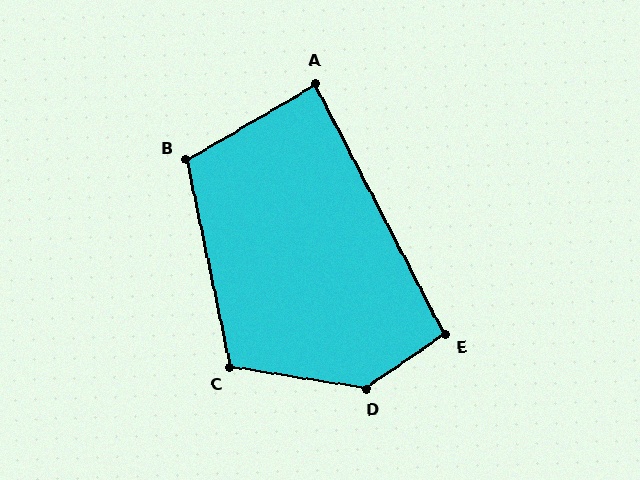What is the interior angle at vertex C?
Approximately 111 degrees (obtuse).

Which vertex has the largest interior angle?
D, at approximately 136 degrees.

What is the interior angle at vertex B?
Approximately 109 degrees (obtuse).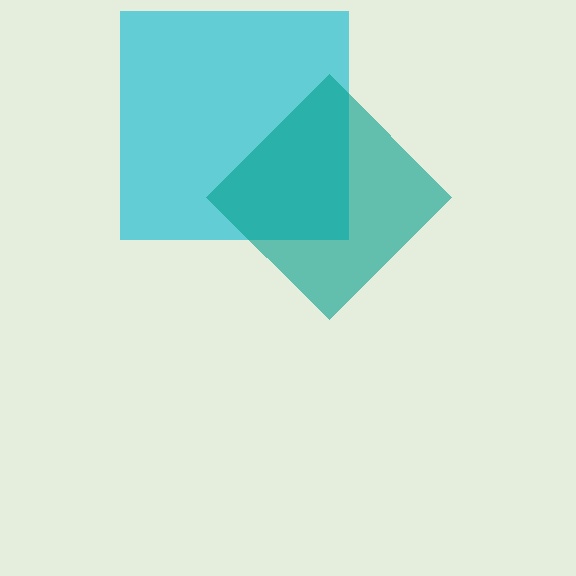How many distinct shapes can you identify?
There are 2 distinct shapes: a cyan square, a teal diamond.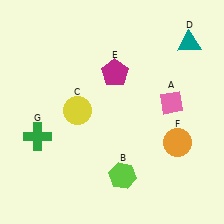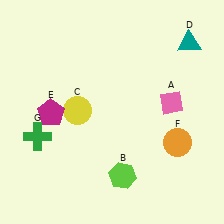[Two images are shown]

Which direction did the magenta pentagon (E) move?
The magenta pentagon (E) moved left.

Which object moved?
The magenta pentagon (E) moved left.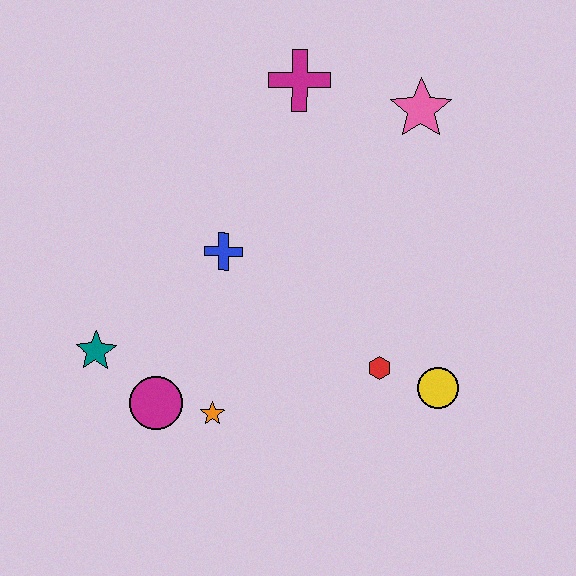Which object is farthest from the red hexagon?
The magenta cross is farthest from the red hexagon.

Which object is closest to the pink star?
The magenta cross is closest to the pink star.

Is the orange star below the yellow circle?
Yes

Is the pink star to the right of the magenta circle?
Yes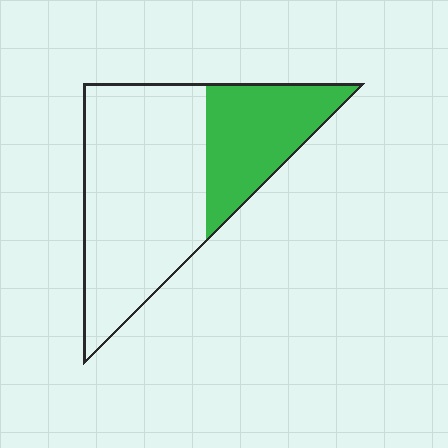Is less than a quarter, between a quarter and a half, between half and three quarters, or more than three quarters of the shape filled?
Between a quarter and a half.